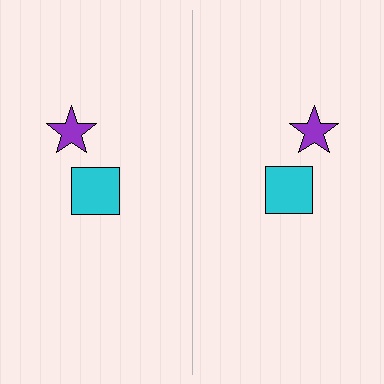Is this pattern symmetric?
Yes, this pattern has bilateral (reflection) symmetry.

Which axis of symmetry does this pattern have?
The pattern has a vertical axis of symmetry running through the center of the image.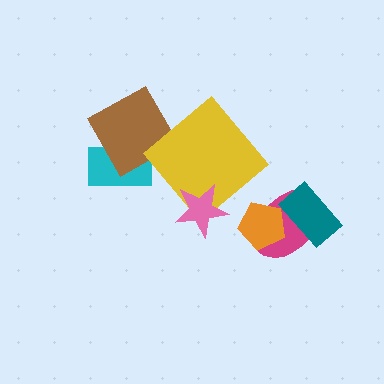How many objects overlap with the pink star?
1 object overlaps with the pink star.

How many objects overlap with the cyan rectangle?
1 object overlaps with the cyan rectangle.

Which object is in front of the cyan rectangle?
The brown square is in front of the cyan rectangle.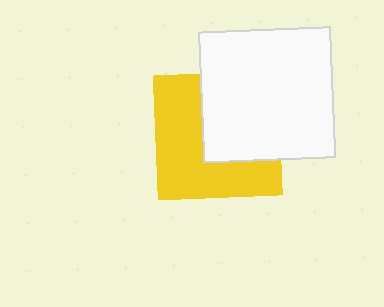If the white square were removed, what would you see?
You would see the complete yellow square.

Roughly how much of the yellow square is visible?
About half of it is visible (roughly 56%).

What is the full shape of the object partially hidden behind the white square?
The partially hidden object is a yellow square.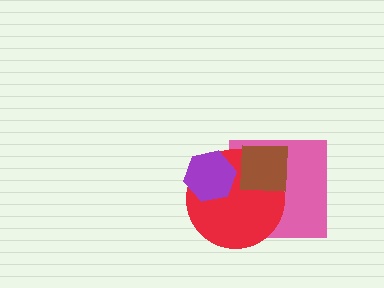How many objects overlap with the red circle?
3 objects overlap with the red circle.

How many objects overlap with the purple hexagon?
1 object overlaps with the purple hexagon.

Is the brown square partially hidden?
No, no other shape covers it.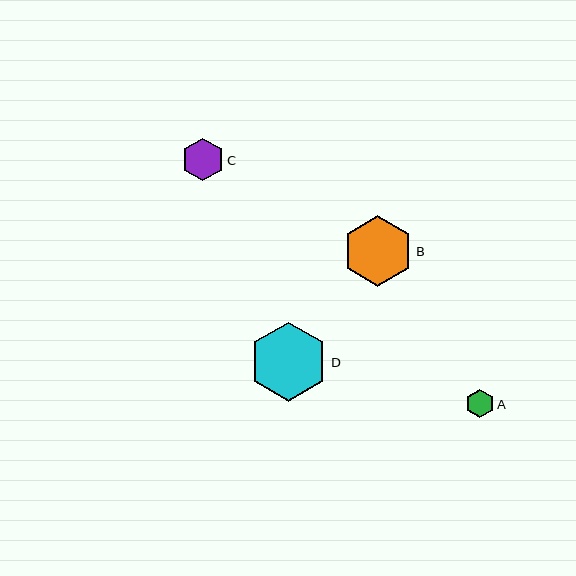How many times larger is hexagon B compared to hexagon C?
Hexagon B is approximately 1.6 times the size of hexagon C.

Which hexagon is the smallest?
Hexagon A is the smallest with a size of approximately 28 pixels.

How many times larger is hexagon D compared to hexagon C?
Hexagon D is approximately 1.8 times the size of hexagon C.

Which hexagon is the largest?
Hexagon D is the largest with a size of approximately 79 pixels.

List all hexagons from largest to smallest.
From largest to smallest: D, B, C, A.